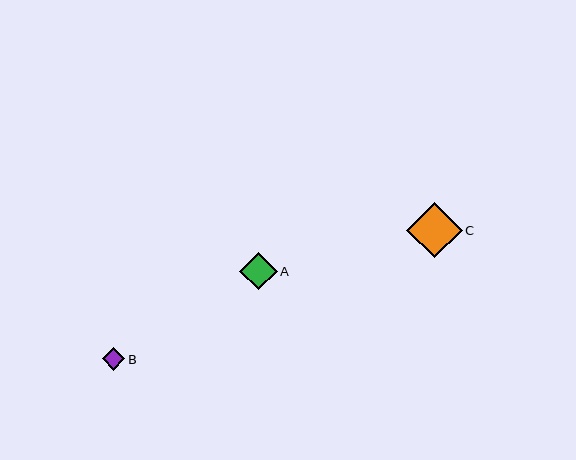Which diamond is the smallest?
Diamond B is the smallest with a size of approximately 22 pixels.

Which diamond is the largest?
Diamond C is the largest with a size of approximately 56 pixels.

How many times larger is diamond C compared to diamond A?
Diamond C is approximately 1.5 times the size of diamond A.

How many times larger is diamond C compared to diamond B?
Diamond C is approximately 2.5 times the size of diamond B.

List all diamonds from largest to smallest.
From largest to smallest: C, A, B.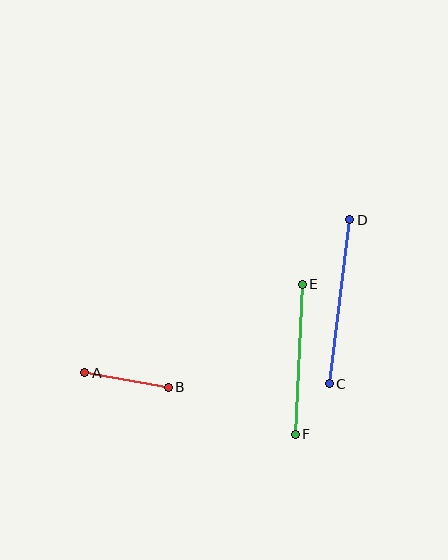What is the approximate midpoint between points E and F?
The midpoint is at approximately (299, 359) pixels.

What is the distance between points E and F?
The distance is approximately 150 pixels.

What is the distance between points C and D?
The distance is approximately 165 pixels.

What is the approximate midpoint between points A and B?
The midpoint is at approximately (126, 380) pixels.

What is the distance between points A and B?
The distance is approximately 85 pixels.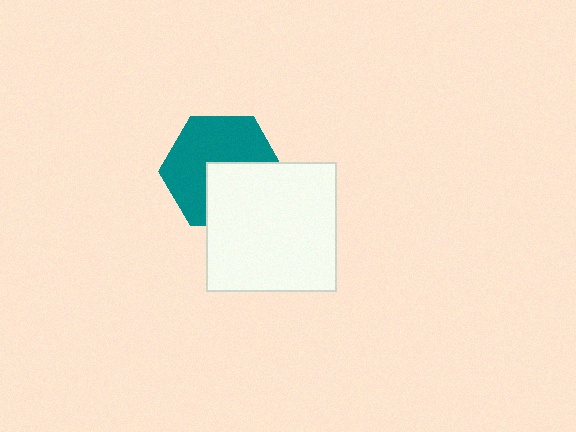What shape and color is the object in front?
The object in front is a white square.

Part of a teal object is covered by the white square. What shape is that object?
It is a hexagon.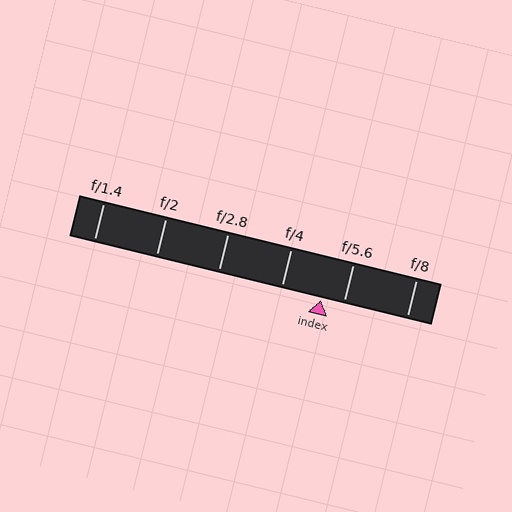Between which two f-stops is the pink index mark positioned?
The index mark is between f/4 and f/5.6.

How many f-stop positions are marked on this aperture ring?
There are 6 f-stop positions marked.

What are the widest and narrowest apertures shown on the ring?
The widest aperture shown is f/1.4 and the narrowest is f/8.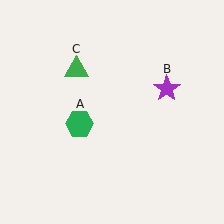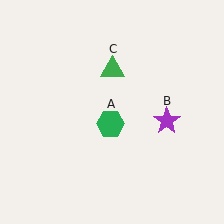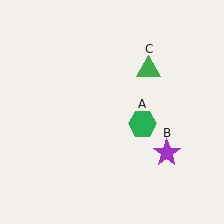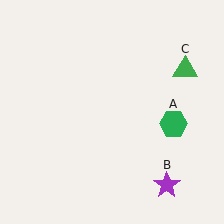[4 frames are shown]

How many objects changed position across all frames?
3 objects changed position: green hexagon (object A), purple star (object B), green triangle (object C).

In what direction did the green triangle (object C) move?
The green triangle (object C) moved right.